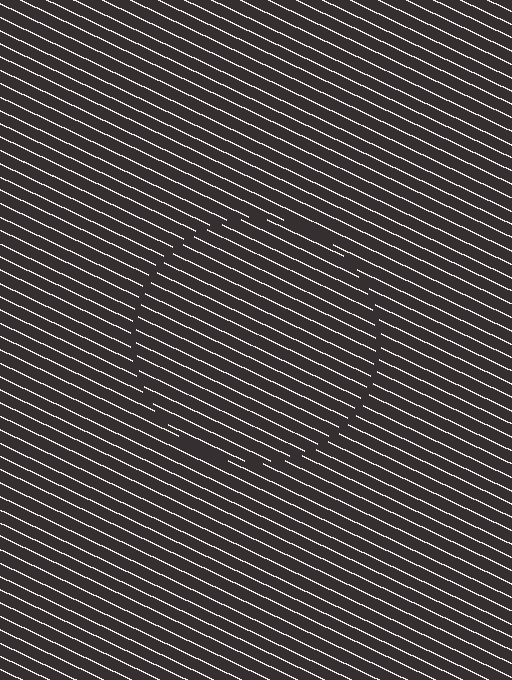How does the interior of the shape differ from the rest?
The interior of the shape contains the same grating, shifted by half a period — the contour is defined by the phase discontinuity where line-ends from the inner and outer gratings abut.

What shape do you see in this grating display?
An illusory circle. The interior of the shape contains the same grating, shifted by half a period — the contour is defined by the phase discontinuity where line-ends from the inner and outer gratings abut.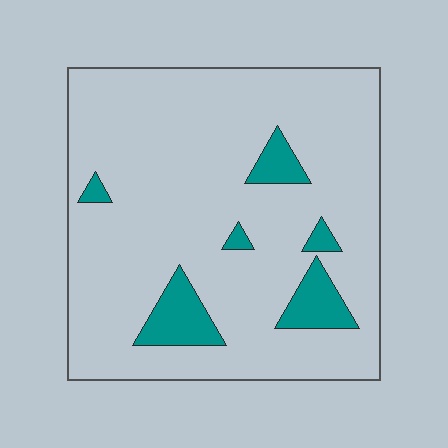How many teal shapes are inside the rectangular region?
6.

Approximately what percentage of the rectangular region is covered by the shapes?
Approximately 10%.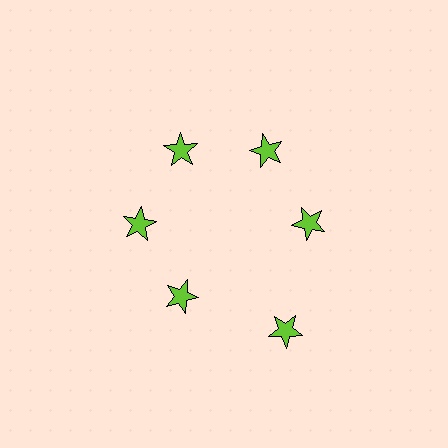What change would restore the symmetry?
The symmetry would be restored by moving it inward, back onto the ring so that all 6 stars sit at equal angles and equal distance from the center.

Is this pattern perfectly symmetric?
No. The 6 lime stars are arranged in a ring, but one element near the 5 o'clock position is pushed outward from the center, breaking the 6-fold rotational symmetry.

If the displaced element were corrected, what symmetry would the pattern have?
It would have 6-fold rotational symmetry — the pattern would map onto itself every 60 degrees.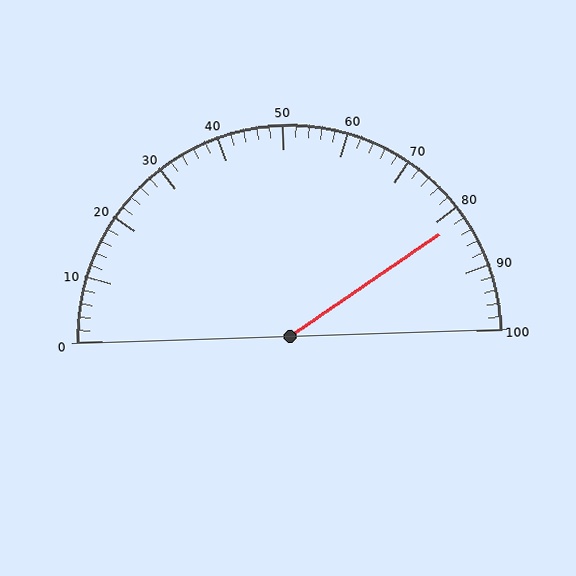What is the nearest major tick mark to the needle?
The nearest major tick mark is 80.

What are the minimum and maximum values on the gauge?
The gauge ranges from 0 to 100.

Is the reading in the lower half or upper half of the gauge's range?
The reading is in the upper half of the range (0 to 100).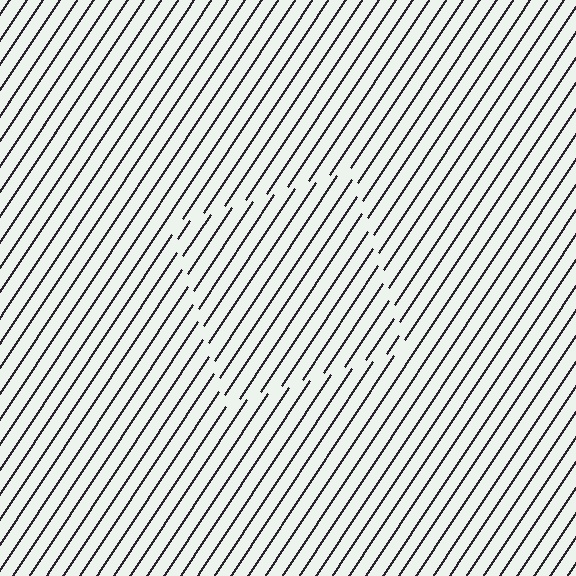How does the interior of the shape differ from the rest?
The interior of the shape contains the same grating, shifted by half a period — the contour is defined by the phase discontinuity where line-ends from the inner and outer gratings abut.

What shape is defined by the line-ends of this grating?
An illusory square. The interior of the shape contains the same grating, shifted by half a period — the contour is defined by the phase discontinuity where line-ends from the inner and outer gratings abut.